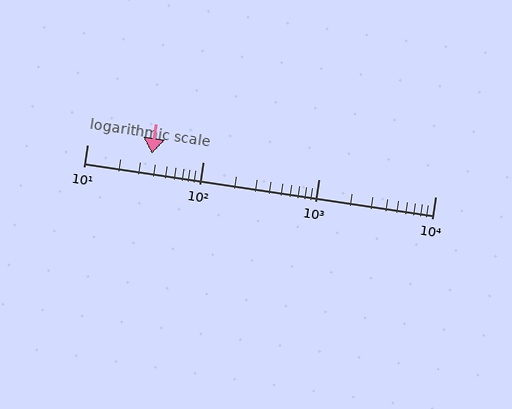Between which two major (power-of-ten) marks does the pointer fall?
The pointer is between 10 and 100.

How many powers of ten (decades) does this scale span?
The scale spans 3 decades, from 10 to 10000.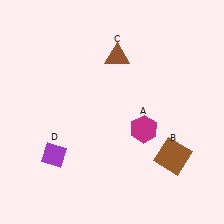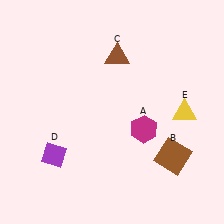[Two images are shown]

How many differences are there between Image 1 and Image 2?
There is 1 difference between the two images.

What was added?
A yellow triangle (E) was added in Image 2.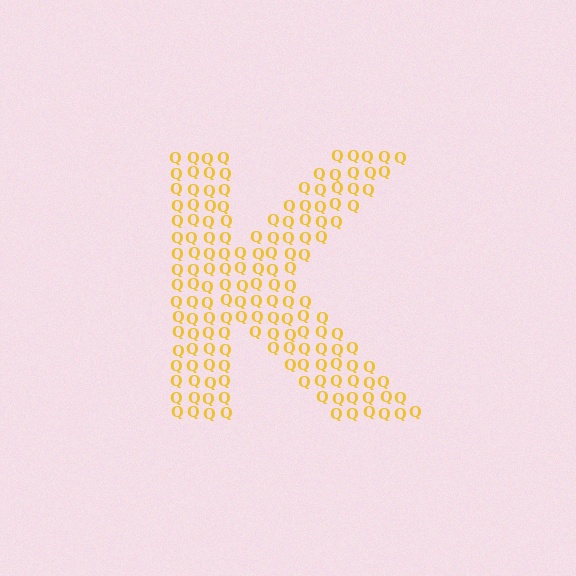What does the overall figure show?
The overall figure shows the letter K.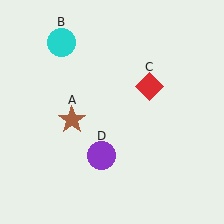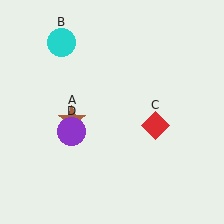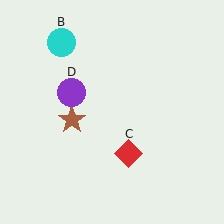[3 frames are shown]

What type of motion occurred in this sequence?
The red diamond (object C), purple circle (object D) rotated clockwise around the center of the scene.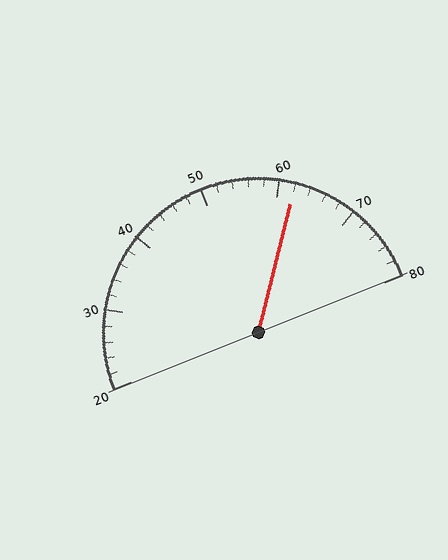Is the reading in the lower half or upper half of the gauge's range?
The reading is in the upper half of the range (20 to 80).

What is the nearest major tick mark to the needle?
The nearest major tick mark is 60.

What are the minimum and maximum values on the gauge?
The gauge ranges from 20 to 80.